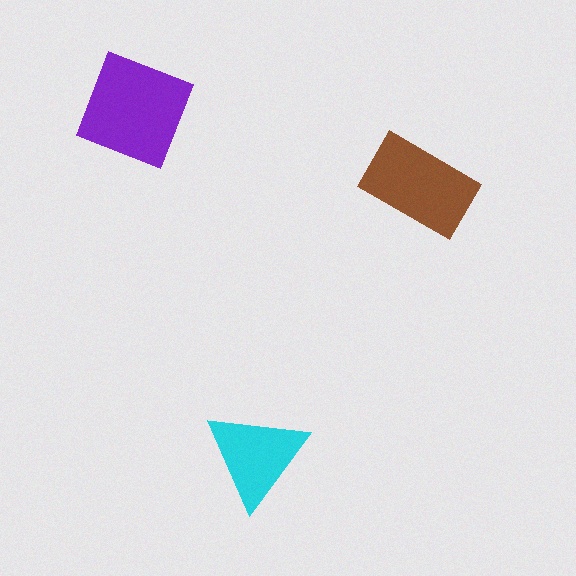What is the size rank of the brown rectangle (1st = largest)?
2nd.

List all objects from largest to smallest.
The purple square, the brown rectangle, the cyan triangle.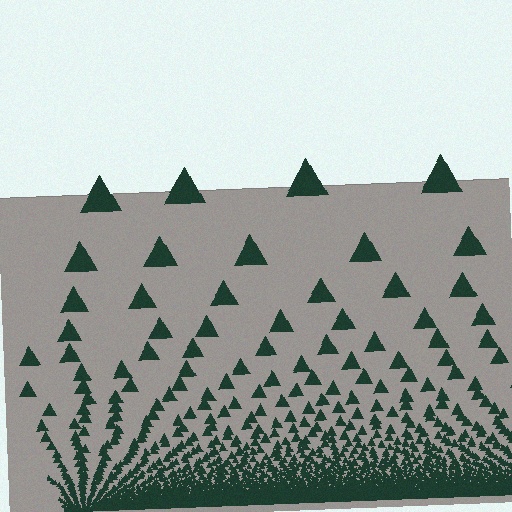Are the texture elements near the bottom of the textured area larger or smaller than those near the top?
Smaller. The gradient is inverted — elements near the bottom are smaller and denser.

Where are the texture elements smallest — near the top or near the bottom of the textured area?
Near the bottom.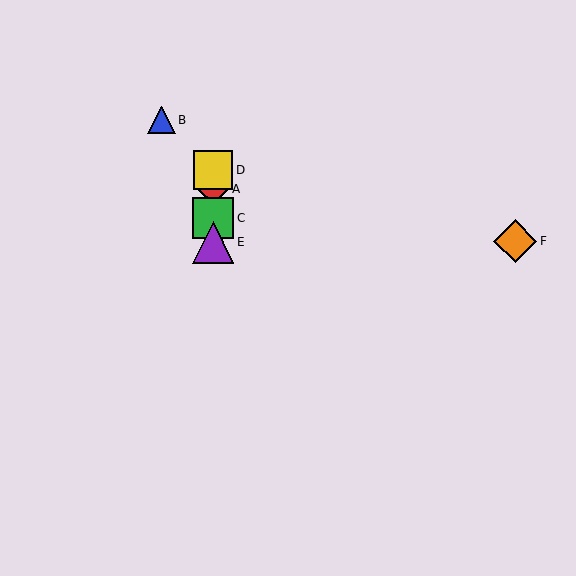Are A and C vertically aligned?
Yes, both are at x≈213.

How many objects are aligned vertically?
4 objects (A, C, D, E) are aligned vertically.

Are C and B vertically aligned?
No, C is at x≈213 and B is at x≈161.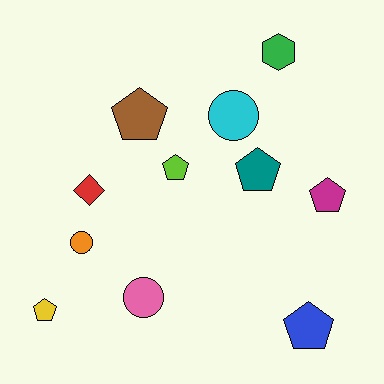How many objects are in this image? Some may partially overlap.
There are 11 objects.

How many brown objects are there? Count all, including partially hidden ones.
There is 1 brown object.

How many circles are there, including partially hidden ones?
There are 3 circles.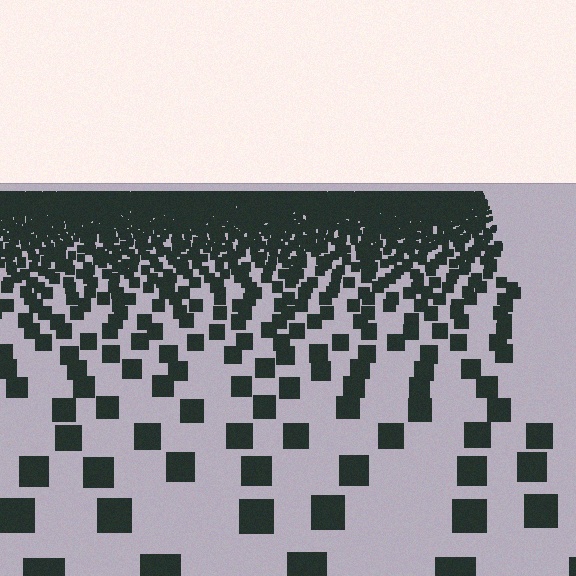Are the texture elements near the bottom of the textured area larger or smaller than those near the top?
Larger. Near the bottom, elements are closer to the viewer and appear at a bigger on-screen size.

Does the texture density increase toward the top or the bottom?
Density increases toward the top.